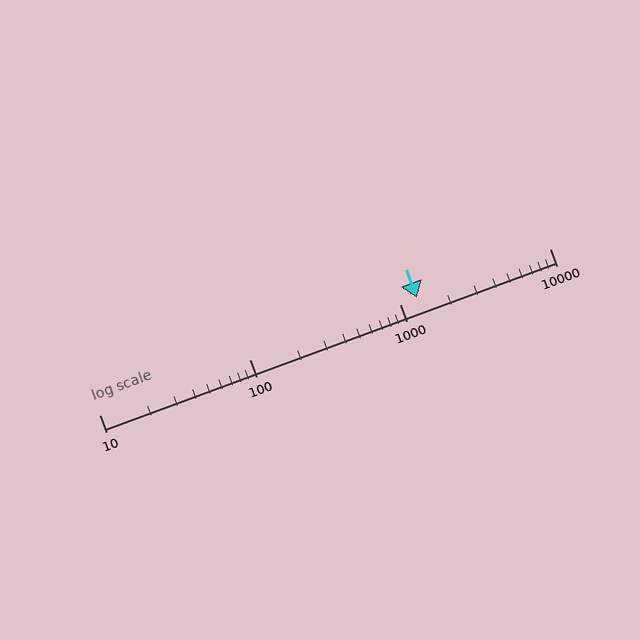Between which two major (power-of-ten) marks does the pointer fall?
The pointer is between 1000 and 10000.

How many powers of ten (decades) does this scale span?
The scale spans 3 decades, from 10 to 10000.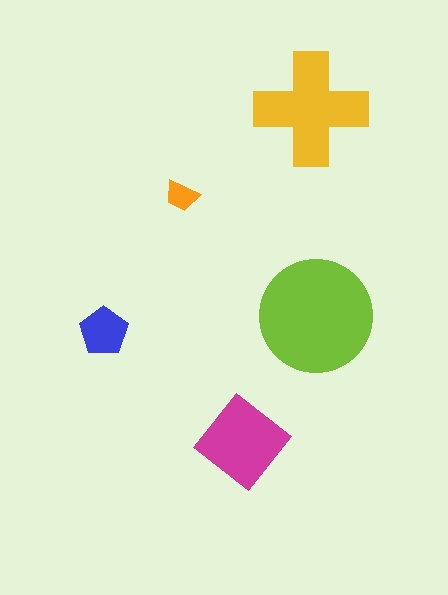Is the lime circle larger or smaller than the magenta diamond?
Larger.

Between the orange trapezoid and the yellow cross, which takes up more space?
The yellow cross.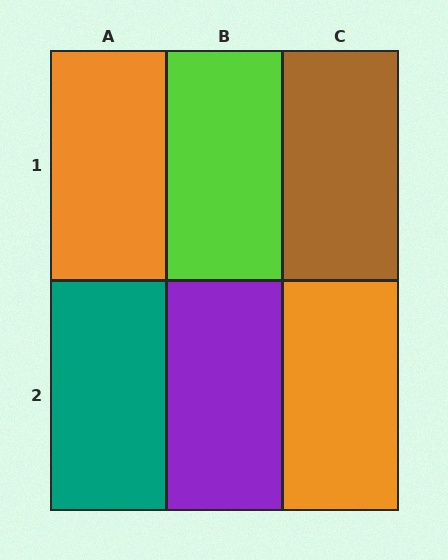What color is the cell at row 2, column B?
Purple.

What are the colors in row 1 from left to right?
Orange, lime, brown.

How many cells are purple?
1 cell is purple.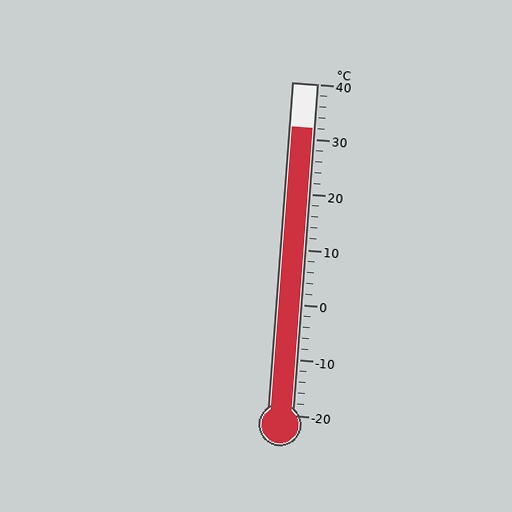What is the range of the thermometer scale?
The thermometer scale ranges from -20°C to 40°C.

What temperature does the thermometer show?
The thermometer shows approximately 32°C.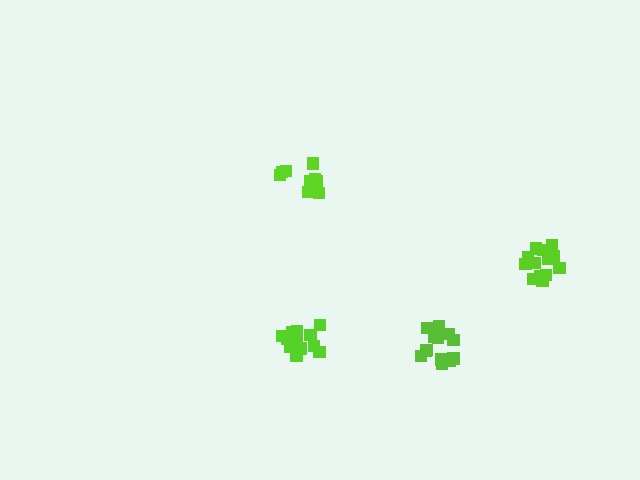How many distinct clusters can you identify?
There are 4 distinct clusters.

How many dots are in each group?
Group 1: 13 dots, Group 2: 10 dots, Group 3: 14 dots, Group 4: 14 dots (51 total).